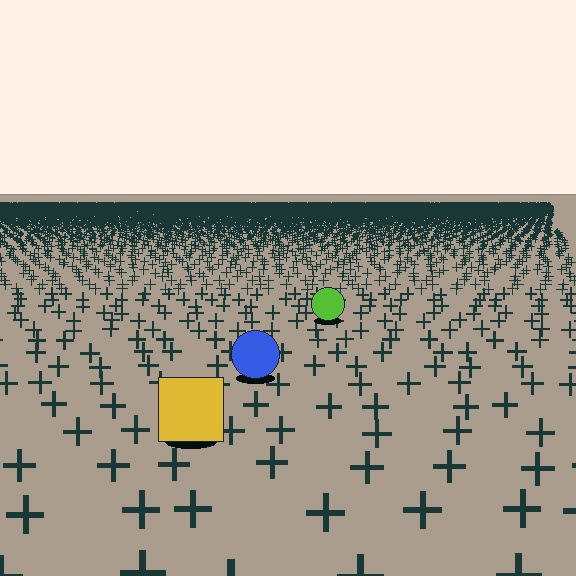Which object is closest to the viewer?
The yellow square is closest. The texture marks near it are larger and more spread out.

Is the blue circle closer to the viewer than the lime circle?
Yes. The blue circle is closer — you can tell from the texture gradient: the ground texture is coarser near it.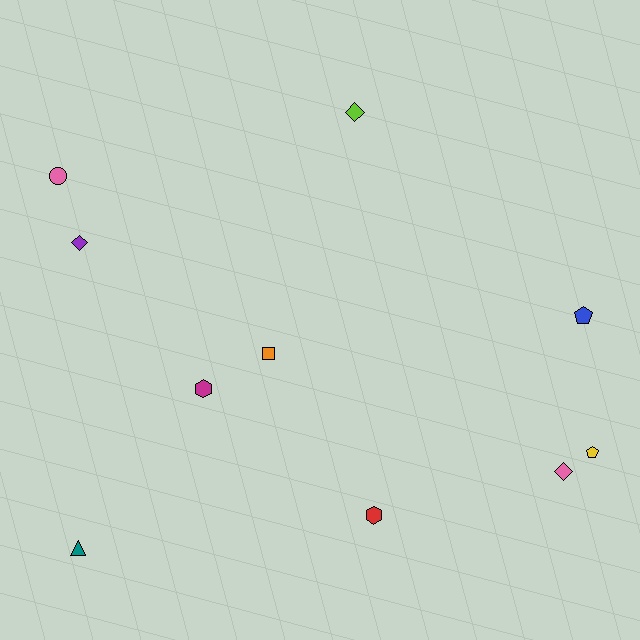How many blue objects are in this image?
There is 1 blue object.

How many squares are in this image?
There is 1 square.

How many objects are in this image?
There are 10 objects.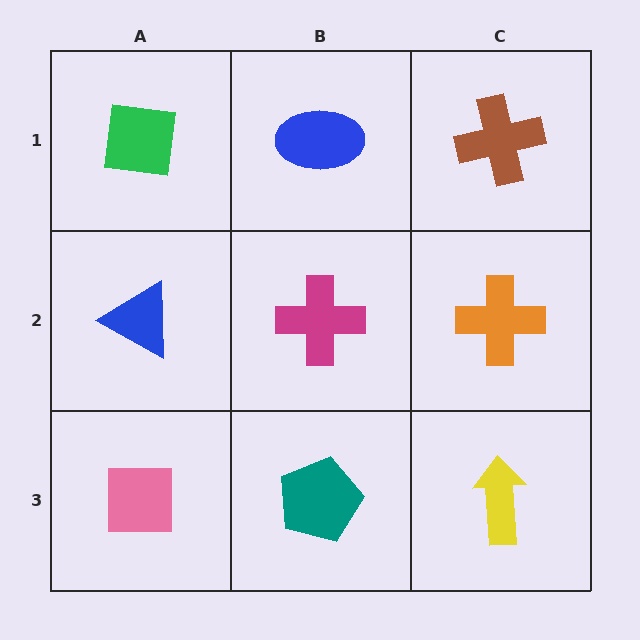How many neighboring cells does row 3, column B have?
3.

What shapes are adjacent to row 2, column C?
A brown cross (row 1, column C), a yellow arrow (row 3, column C), a magenta cross (row 2, column B).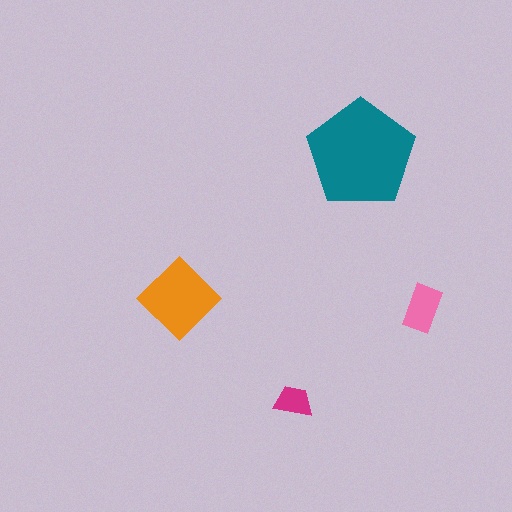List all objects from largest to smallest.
The teal pentagon, the orange diamond, the pink rectangle, the magenta trapezoid.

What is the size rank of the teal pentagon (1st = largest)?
1st.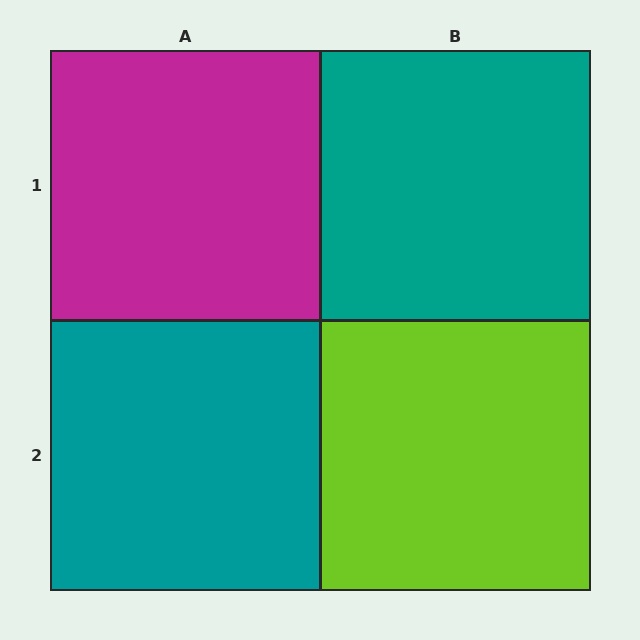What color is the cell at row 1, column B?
Teal.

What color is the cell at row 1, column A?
Magenta.